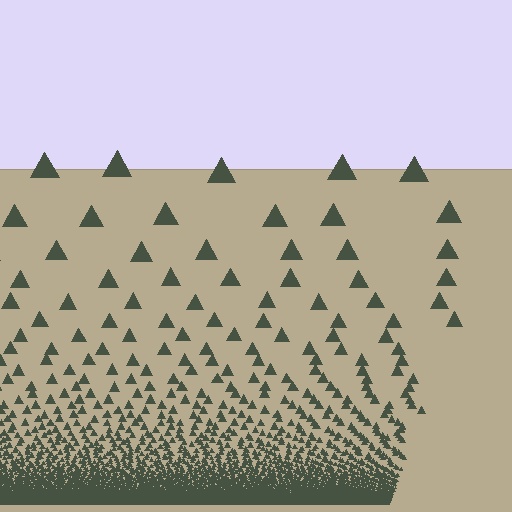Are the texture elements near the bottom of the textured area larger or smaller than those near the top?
Smaller. The gradient is inverted — elements near the bottom are smaller and denser.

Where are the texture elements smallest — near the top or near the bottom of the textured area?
Near the bottom.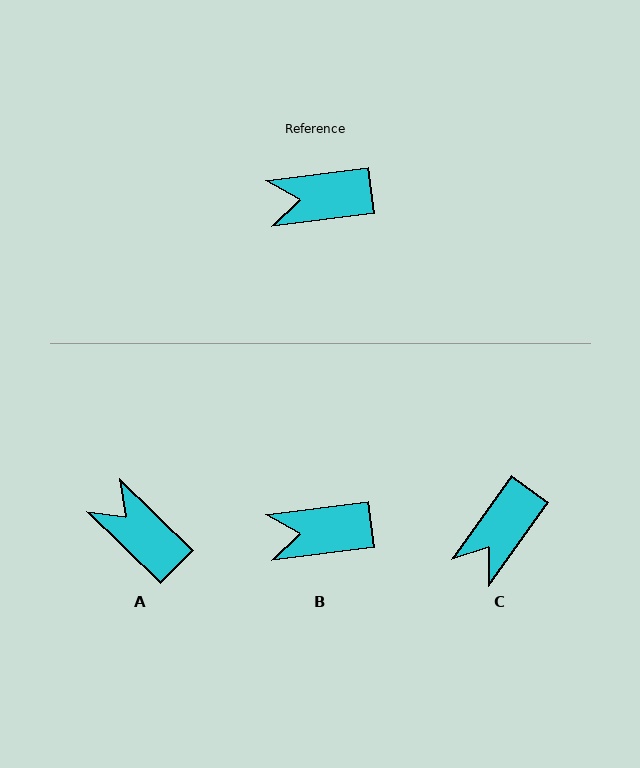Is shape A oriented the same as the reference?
No, it is off by about 51 degrees.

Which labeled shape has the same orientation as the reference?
B.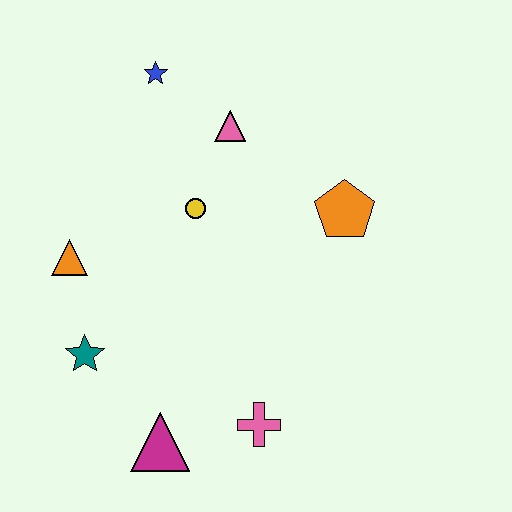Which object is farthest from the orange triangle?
The orange pentagon is farthest from the orange triangle.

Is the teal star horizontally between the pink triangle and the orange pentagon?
No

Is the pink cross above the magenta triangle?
Yes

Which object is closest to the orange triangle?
The teal star is closest to the orange triangle.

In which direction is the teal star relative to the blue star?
The teal star is below the blue star.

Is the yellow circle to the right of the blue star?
Yes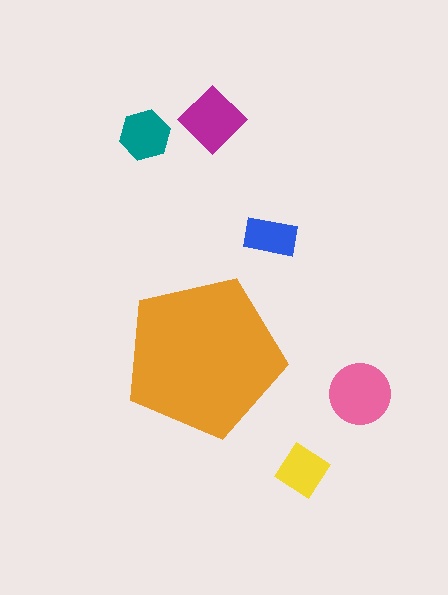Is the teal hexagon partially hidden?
No, the teal hexagon is fully visible.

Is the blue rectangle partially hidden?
No, the blue rectangle is fully visible.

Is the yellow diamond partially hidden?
No, the yellow diamond is fully visible.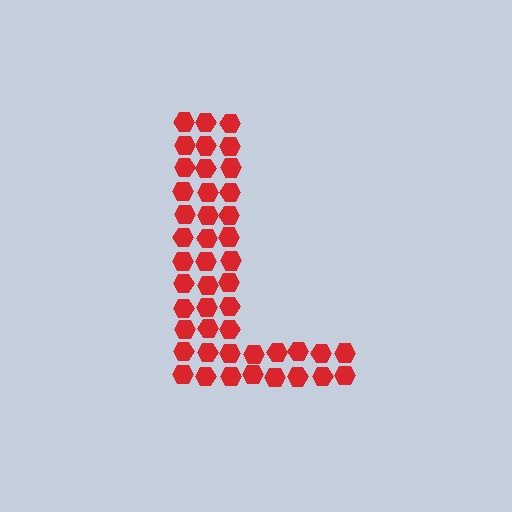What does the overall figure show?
The overall figure shows the letter L.